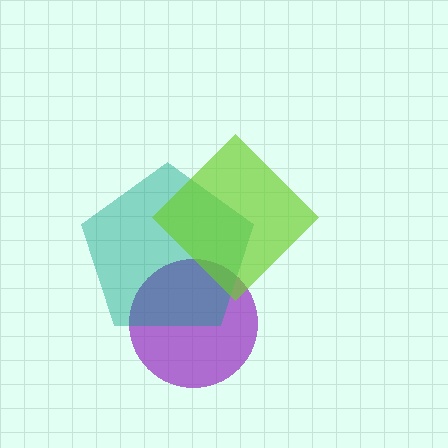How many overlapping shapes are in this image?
There are 3 overlapping shapes in the image.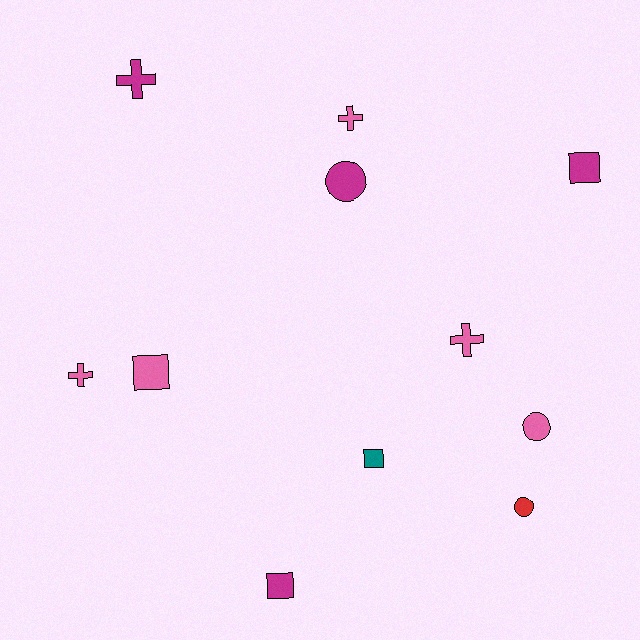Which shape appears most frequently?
Square, with 4 objects.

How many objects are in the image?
There are 11 objects.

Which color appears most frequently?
Pink, with 5 objects.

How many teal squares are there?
There is 1 teal square.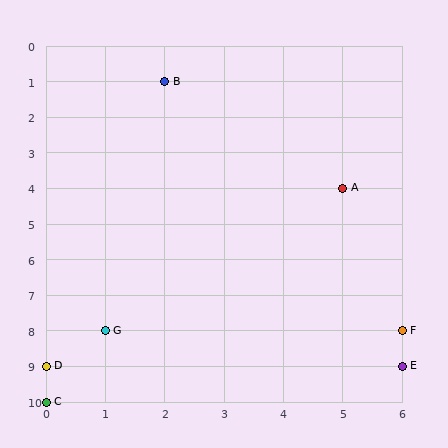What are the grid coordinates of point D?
Point D is at grid coordinates (0, 9).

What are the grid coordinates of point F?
Point F is at grid coordinates (6, 8).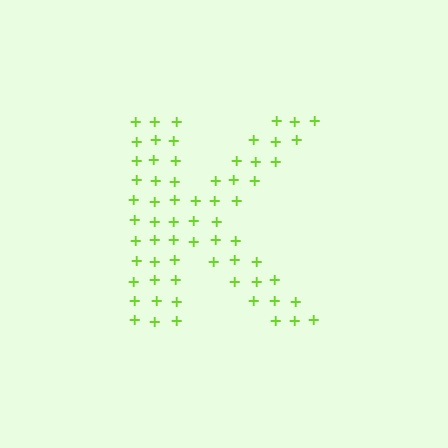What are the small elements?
The small elements are plus signs.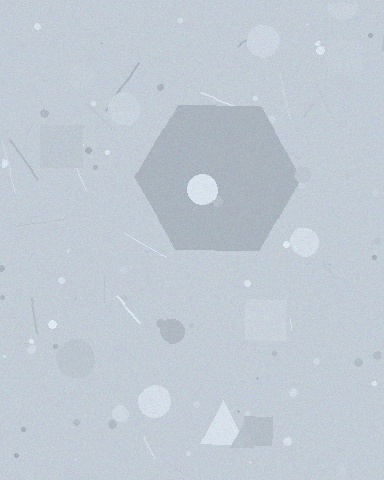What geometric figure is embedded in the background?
A hexagon is embedded in the background.